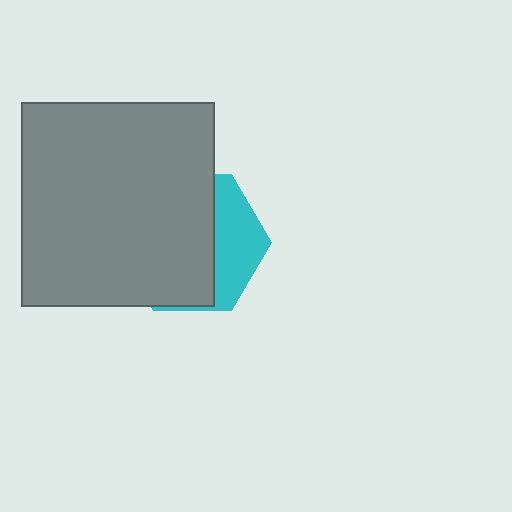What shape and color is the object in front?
The object in front is a gray rectangle.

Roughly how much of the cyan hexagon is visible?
A small part of it is visible (roughly 32%).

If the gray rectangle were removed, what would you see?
You would see the complete cyan hexagon.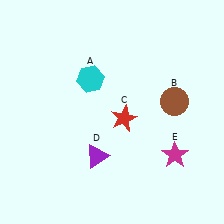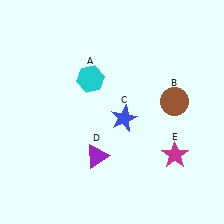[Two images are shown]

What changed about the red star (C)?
In Image 1, C is red. In Image 2, it changed to blue.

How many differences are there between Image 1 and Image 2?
There is 1 difference between the two images.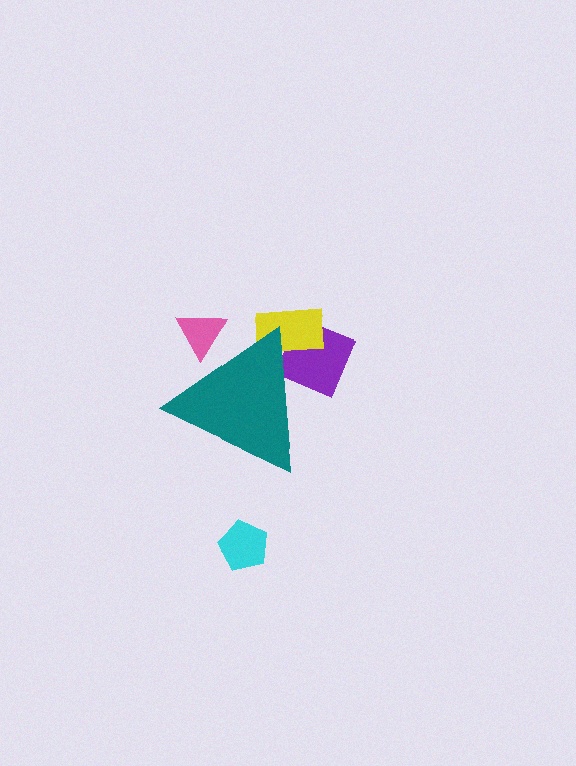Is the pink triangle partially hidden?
Yes, the pink triangle is partially hidden behind the teal triangle.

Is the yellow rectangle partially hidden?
Yes, the yellow rectangle is partially hidden behind the teal triangle.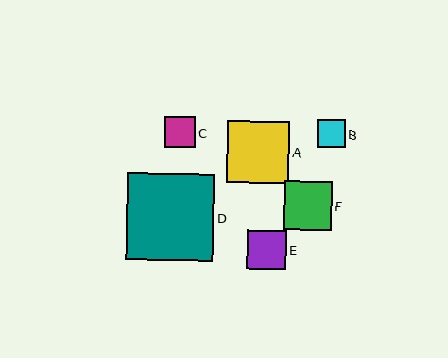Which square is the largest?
Square D is the largest with a size of approximately 87 pixels.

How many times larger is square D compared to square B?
Square D is approximately 3.2 times the size of square B.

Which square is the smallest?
Square B is the smallest with a size of approximately 28 pixels.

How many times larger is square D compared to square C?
Square D is approximately 2.9 times the size of square C.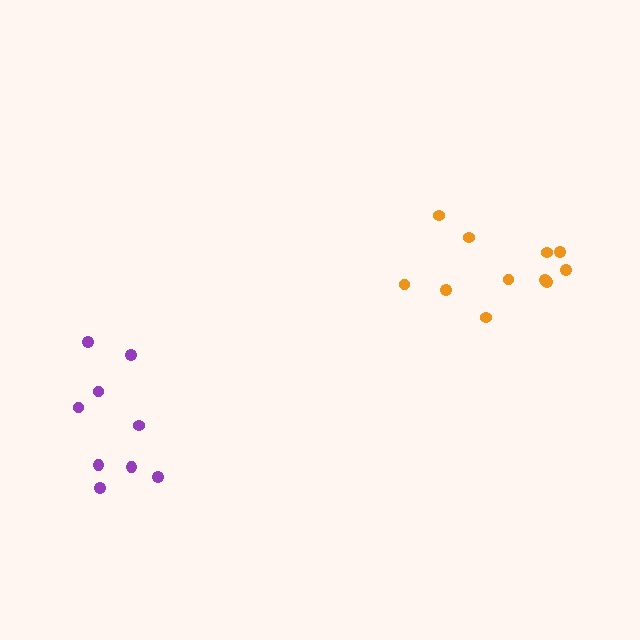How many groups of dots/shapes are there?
There are 2 groups.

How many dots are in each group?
Group 1: 9 dots, Group 2: 11 dots (20 total).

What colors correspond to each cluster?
The clusters are colored: purple, orange.